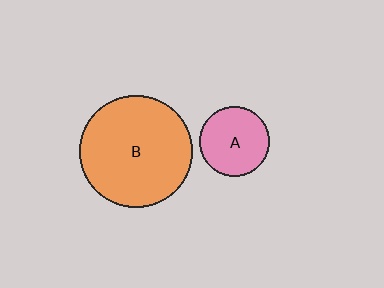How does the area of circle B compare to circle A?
Approximately 2.6 times.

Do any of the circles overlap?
No, none of the circles overlap.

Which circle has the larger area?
Circle B (orange).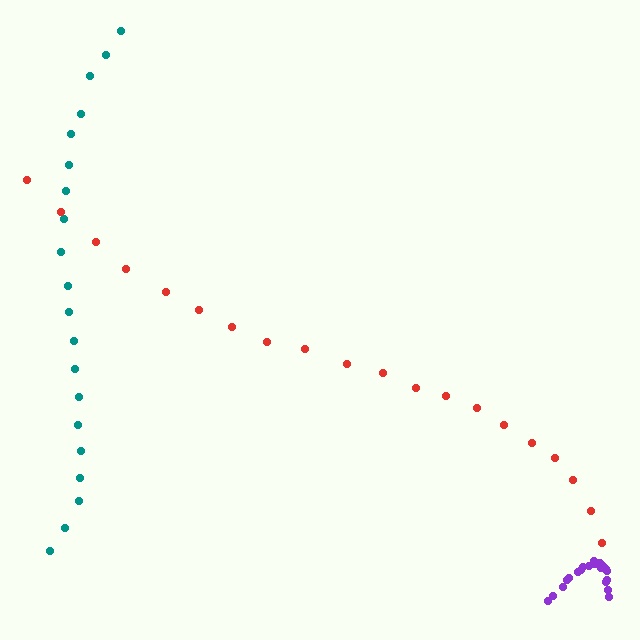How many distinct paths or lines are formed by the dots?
There are 3 distinct paths.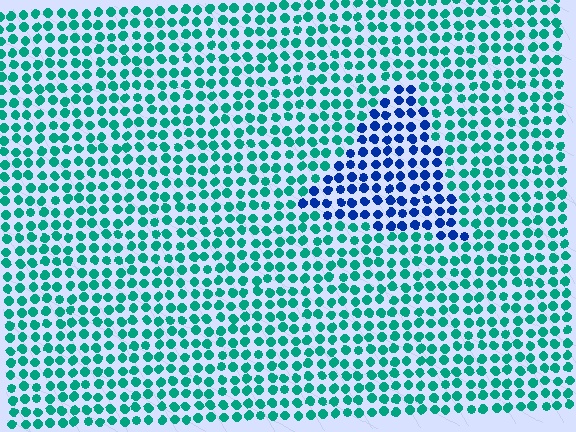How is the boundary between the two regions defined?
The boundary is defined purely by a slight shift in hue (about 57 degrees). Spacing, size, and orientation are identical on both sides.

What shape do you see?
I see a triangle.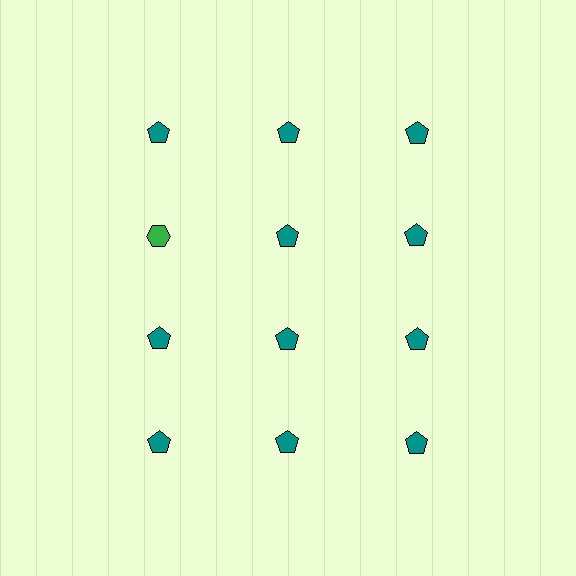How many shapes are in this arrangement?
There are 12 shapes arranged in a grid pattern.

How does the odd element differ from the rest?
It differs in both color (green instead of teal) and shape (hexagon instead of pentagon).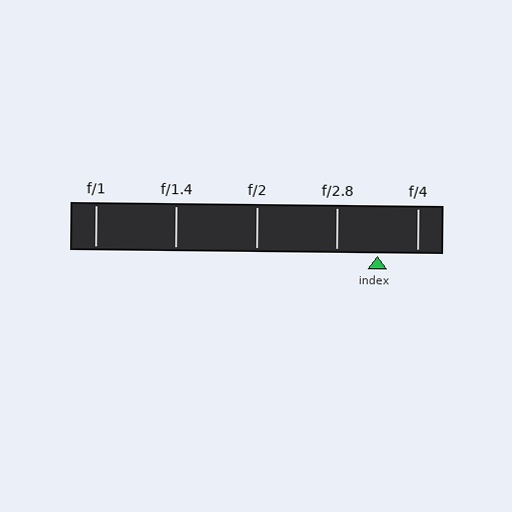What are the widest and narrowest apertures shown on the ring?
The widest aperture shown is f/1 and the narrowest is f/4.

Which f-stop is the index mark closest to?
The index mark is closest to f/4.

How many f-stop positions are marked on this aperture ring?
There are 5 f-stop positions marked.